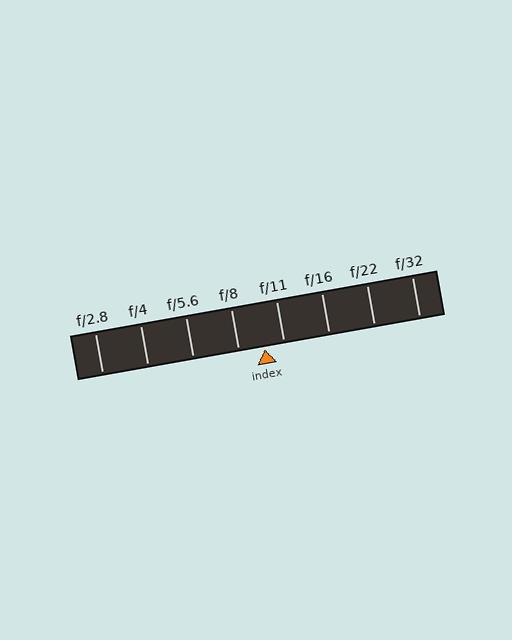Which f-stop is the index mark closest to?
The index mark is closest to f/11.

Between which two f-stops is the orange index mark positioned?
The index mark is between f/8 and f/11.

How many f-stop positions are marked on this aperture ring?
There are 8 f-stop positions marked.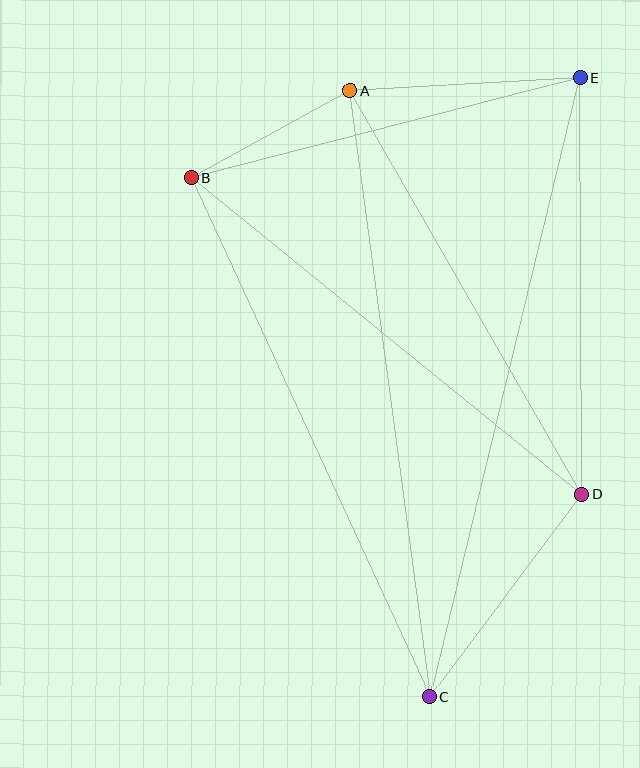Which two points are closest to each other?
Points A and B are closest to each other.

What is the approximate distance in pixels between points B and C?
The distance between B and C is approximately 571 pixels.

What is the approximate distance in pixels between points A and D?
The distance between A and D is approximately 465 pixels.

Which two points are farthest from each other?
Points C and E are farthest from each other.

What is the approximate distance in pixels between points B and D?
The distance between B and D is approximately 502 pixels.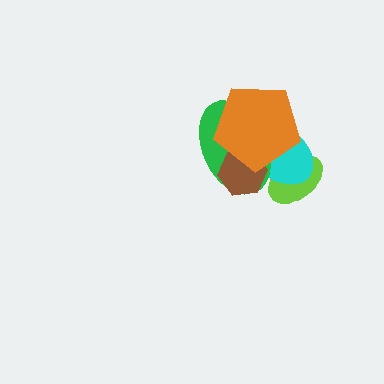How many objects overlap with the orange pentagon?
4 objects overlap with the orange pentagon.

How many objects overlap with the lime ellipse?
3 objects overlap with the lime ellipse.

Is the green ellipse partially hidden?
Yes, it is partially covered by another shape.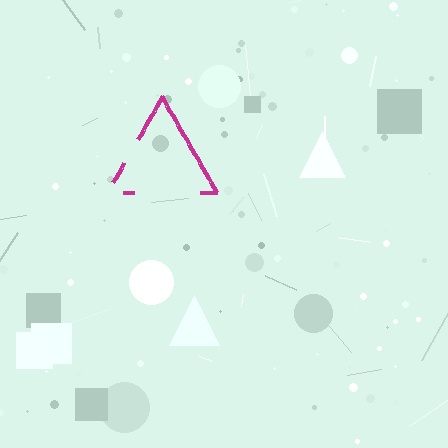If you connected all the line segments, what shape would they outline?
They would outline a triangle.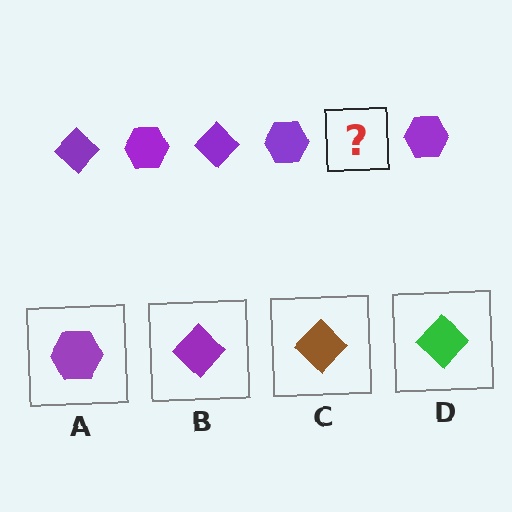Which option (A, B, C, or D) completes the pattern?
B.